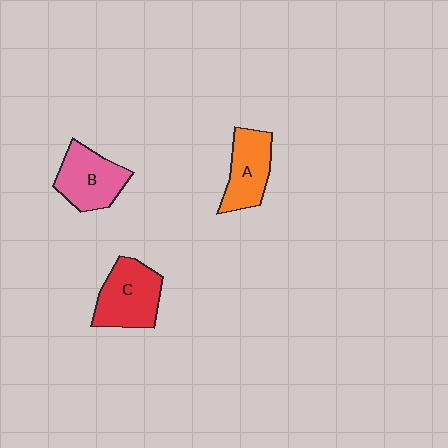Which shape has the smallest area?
Shape A (orange).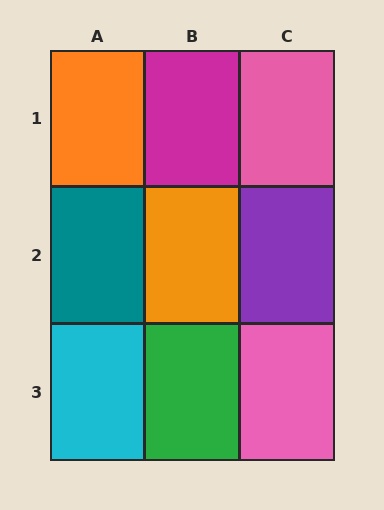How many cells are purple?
1 cell is purple.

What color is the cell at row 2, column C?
Purple.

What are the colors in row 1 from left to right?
Orange, magenta, pink.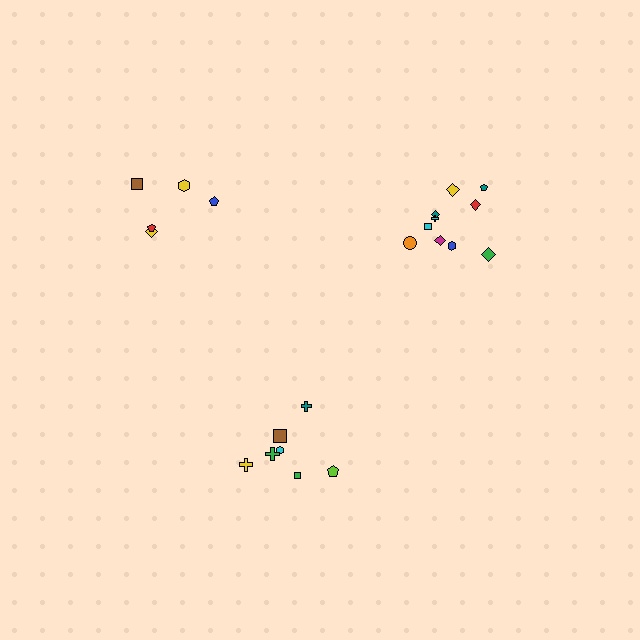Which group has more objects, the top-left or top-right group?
The top-right group.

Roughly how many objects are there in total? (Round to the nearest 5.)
Roughly 20 objects in total.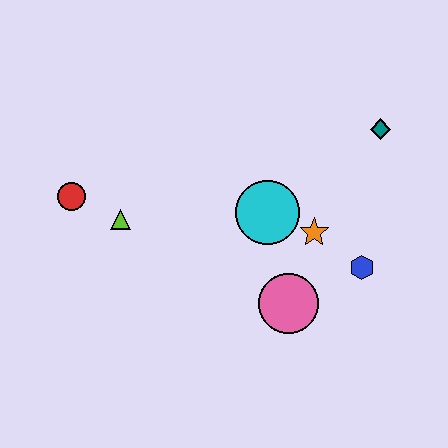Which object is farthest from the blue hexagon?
The red circle is farthest from the blue hexagon.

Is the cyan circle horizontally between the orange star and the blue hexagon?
No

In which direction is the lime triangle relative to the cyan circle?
The lime triangle is to the left of the cyan circle.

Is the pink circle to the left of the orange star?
Yes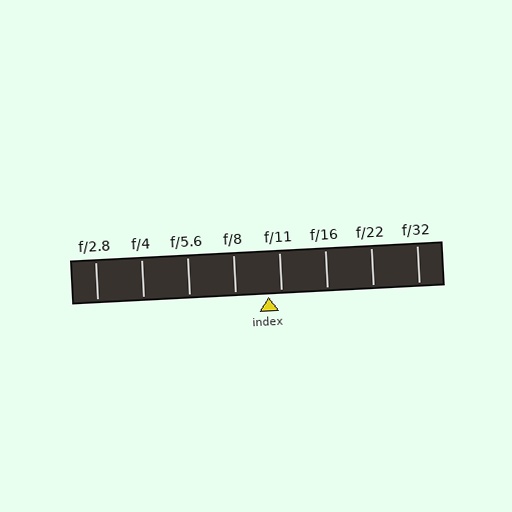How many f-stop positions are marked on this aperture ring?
There are 8 f-stop positions marked.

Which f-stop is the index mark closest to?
The index mark is closest to f/11.